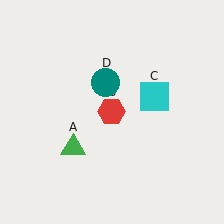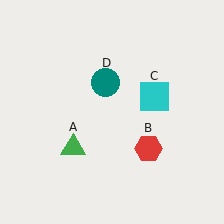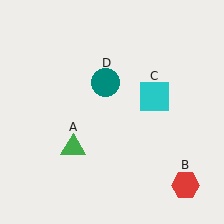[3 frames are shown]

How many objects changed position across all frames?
1 object changed position: red hexagon (object B).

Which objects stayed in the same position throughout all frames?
Green triangle (object A) and cyan square (object C) and teal circle (object D) remained stationary.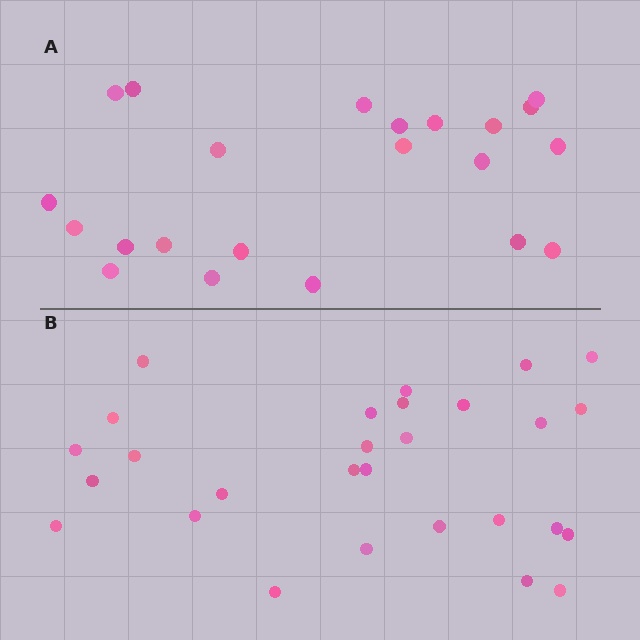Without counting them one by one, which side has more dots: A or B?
Region B (the bottom region) has more dots.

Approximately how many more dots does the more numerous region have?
Region B has about 6 more dots than region A.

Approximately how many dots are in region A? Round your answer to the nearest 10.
About 20 dots. (The exact count is 22, which rounds to 20.)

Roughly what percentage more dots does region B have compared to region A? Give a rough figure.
About 25% more.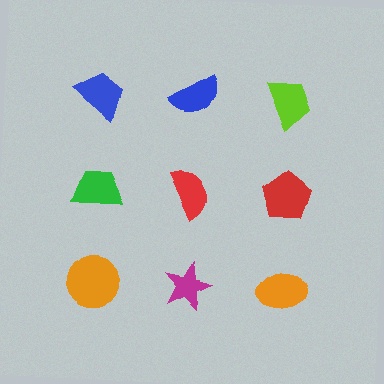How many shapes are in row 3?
3 shapes.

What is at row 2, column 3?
A red pentagon.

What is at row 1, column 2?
A blue semicircle.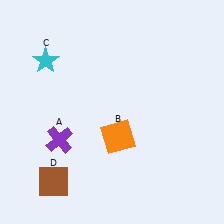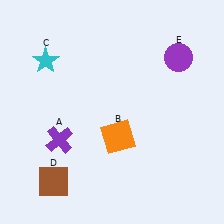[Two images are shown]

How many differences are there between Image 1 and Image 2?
There is 1 difference between the two images.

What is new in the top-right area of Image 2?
A purple circle (E) was added in the top-right area of Image 2.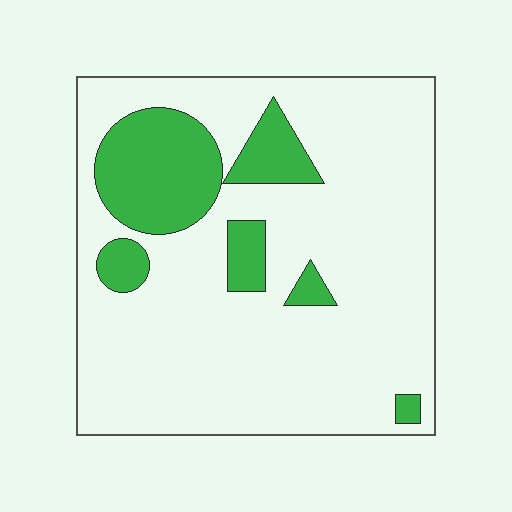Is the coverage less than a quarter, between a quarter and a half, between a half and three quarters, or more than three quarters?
Less than a quarter.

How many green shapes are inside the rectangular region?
6.